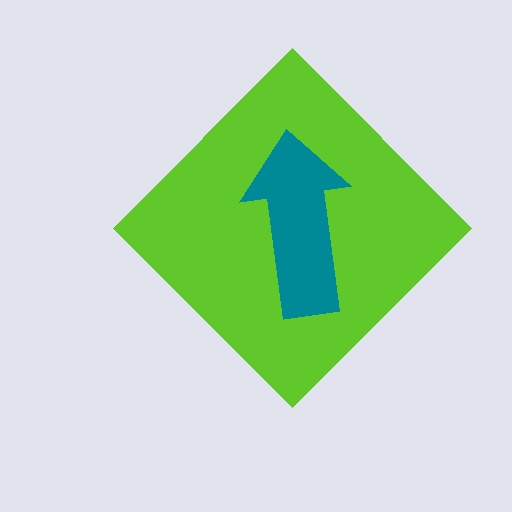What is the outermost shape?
The lime diamond.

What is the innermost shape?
The teal arrow.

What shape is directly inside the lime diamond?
The teal arrow.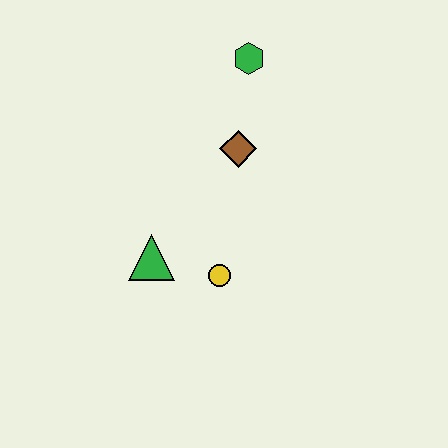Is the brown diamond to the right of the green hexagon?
No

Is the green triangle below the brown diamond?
Yes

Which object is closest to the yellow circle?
The green triangle is closest to the yellow circle.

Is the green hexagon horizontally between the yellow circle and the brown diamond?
No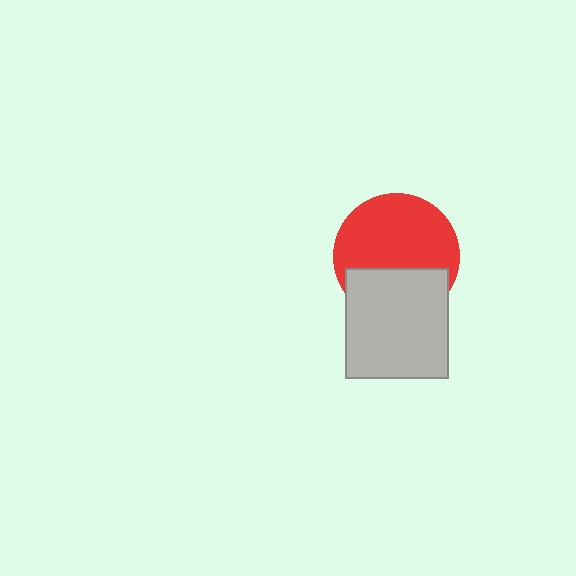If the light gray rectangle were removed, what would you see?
You would see the complete red circle.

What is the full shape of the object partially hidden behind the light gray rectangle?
The partially hidden object is a red circle.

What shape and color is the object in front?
The object in front is a light gray rectangle.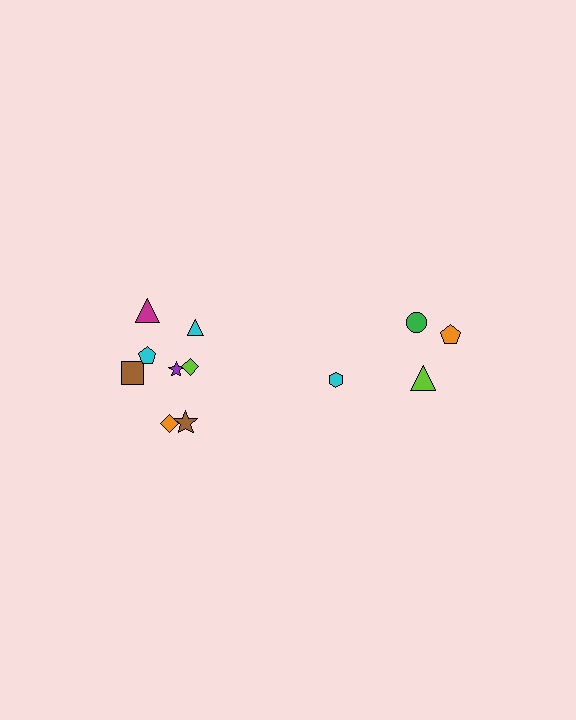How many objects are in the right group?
There are 4 objects.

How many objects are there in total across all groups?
There are 12 objects.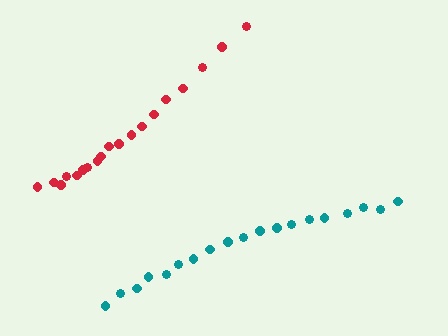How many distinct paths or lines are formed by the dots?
There are 2 distinct paths.